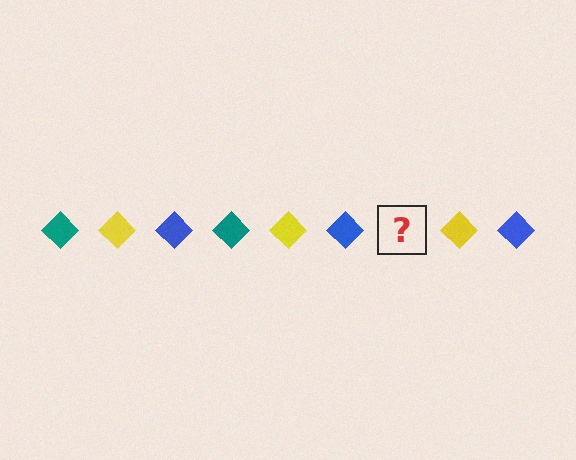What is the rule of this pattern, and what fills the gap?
The rule is that the pattern cycles through teal, yellow, blue diamonds. The gap should be filled with a teal diamond.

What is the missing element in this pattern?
The missing element is a teal diamond.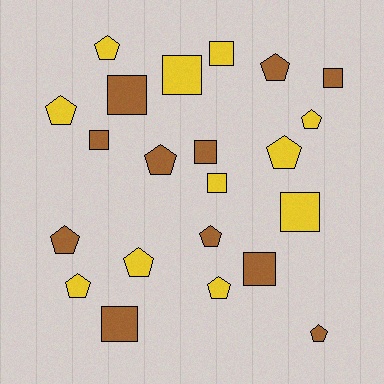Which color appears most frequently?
Yellow, with 11 objects.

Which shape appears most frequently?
Pentagon, with 12 objects.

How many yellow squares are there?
There are 4 yellow squares.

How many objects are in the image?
There are 22 objects.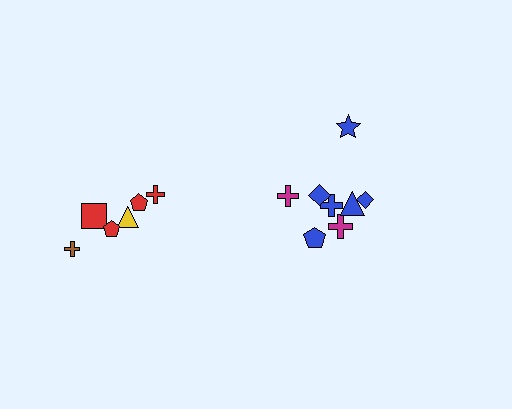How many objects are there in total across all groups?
There are 14 objects.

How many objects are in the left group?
There are 6 objects.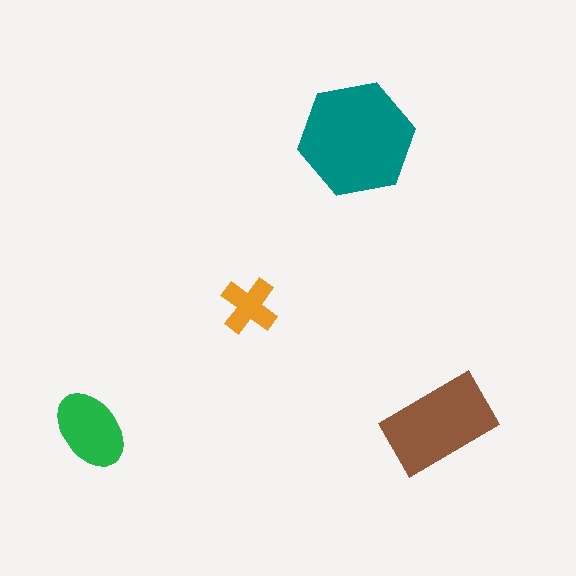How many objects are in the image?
There are 4 objects in the image.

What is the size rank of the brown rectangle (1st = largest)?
2nd.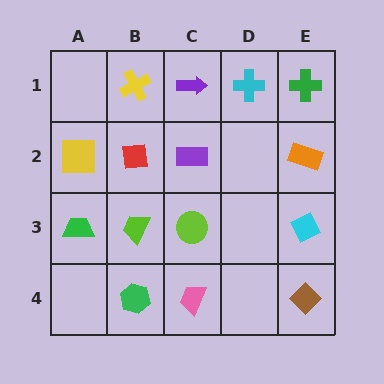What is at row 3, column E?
A cyan diamond.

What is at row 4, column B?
A green hexagon.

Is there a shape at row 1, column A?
No, that cell is empty.